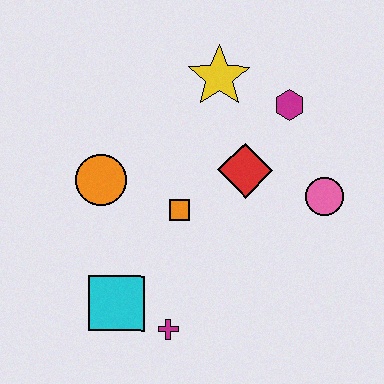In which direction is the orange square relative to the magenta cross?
The orange square is above the magenta cross.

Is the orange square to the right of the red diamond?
No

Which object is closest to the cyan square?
The magenta cross is closest to the cyan square.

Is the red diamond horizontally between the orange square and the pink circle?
Yes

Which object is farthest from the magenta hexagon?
The cyan square is farthest from the magenta hexagon.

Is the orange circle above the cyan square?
Yes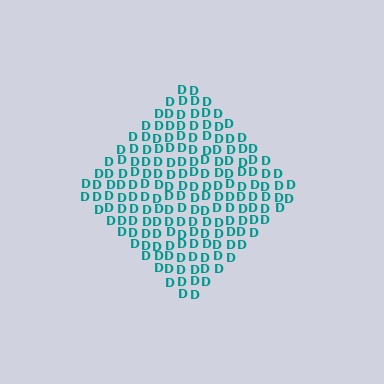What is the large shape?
The large shape is a diamond.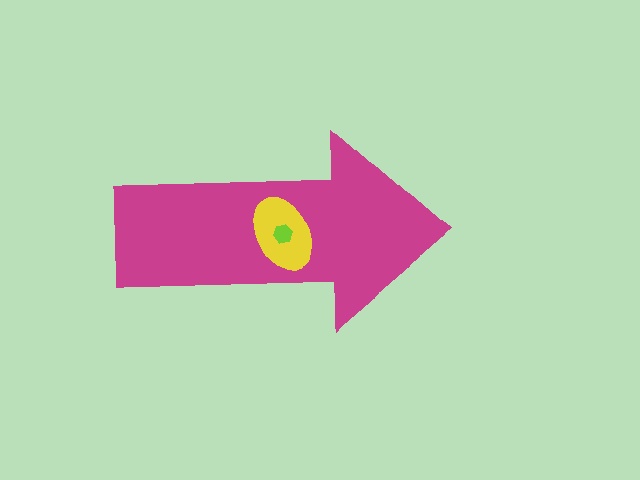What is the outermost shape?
The magenta arrow.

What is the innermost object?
The lime hexagon.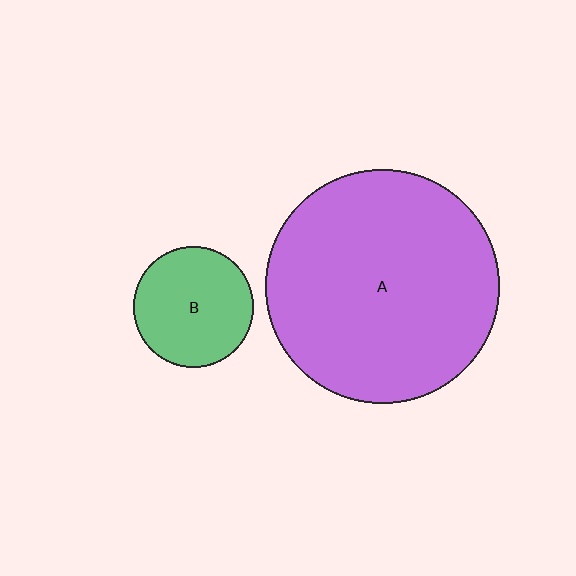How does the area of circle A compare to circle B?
Approximately 3.7 times.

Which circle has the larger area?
Circle A (purple).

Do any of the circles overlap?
No, none of the circles overlap.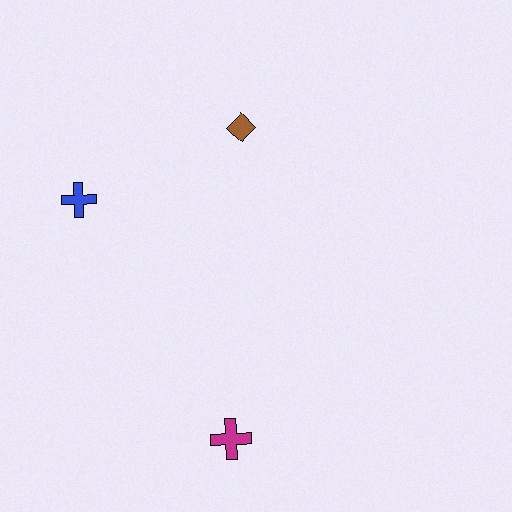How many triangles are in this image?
There are no triangles.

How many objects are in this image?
There are 3 objects.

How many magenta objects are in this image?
There is 1 magenta object.